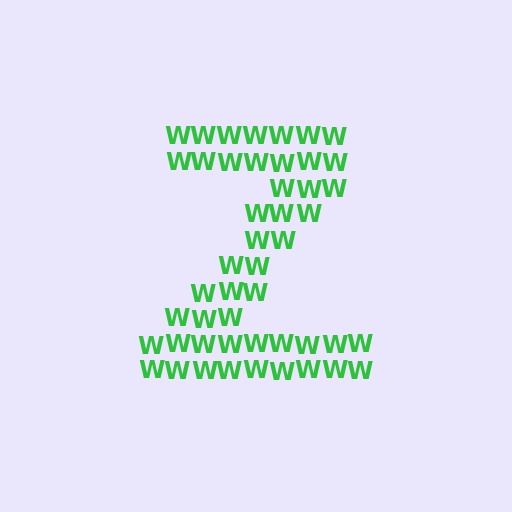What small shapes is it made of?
It is made of small letter W's.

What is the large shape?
The large shape is the letter Z.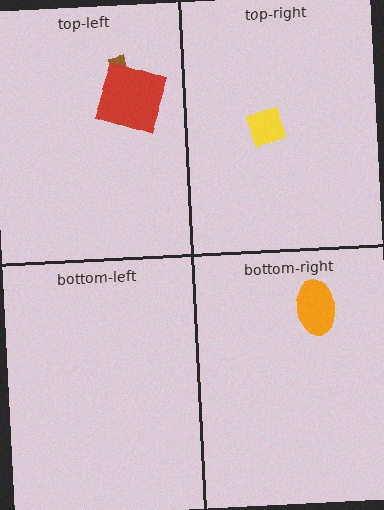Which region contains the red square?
The top-left region.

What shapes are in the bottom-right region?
The orange ellipse.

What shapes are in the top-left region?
The brown arrow, the red square.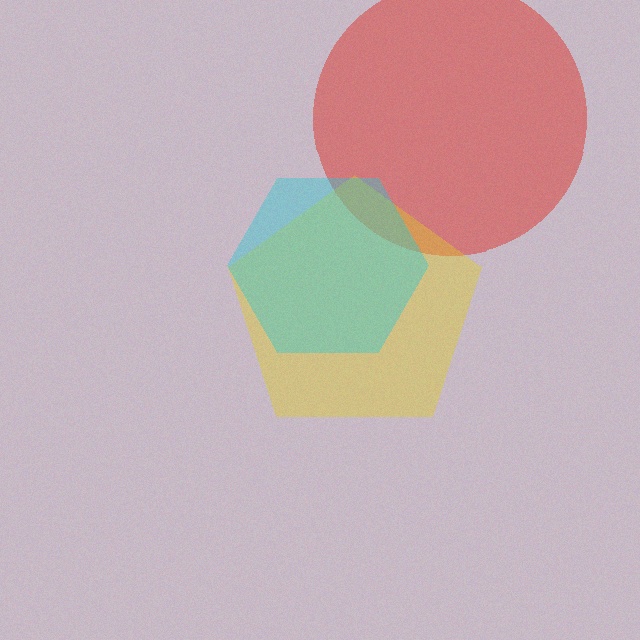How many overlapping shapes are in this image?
There are 3 overlapping shapes in the image.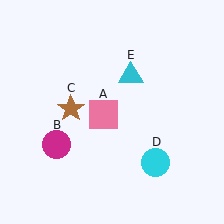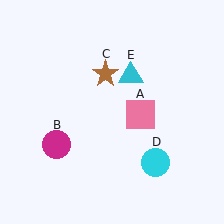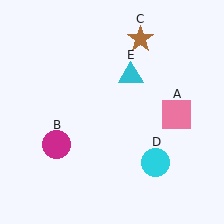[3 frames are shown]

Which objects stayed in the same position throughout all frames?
Magenta circle (object B) and cyan circle (object D) and cyan triangle (object E) remained stationary.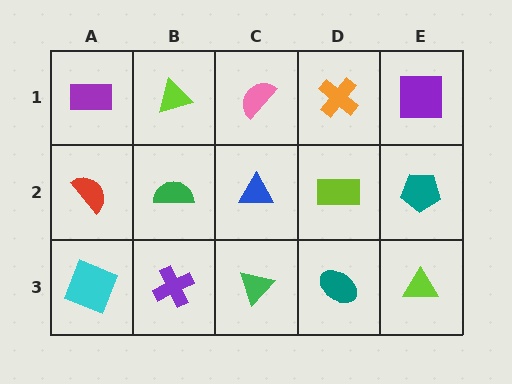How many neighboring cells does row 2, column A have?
3.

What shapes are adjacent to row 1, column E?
A teal pentagon (row 2, column E), an orange cross (row 1, column D).